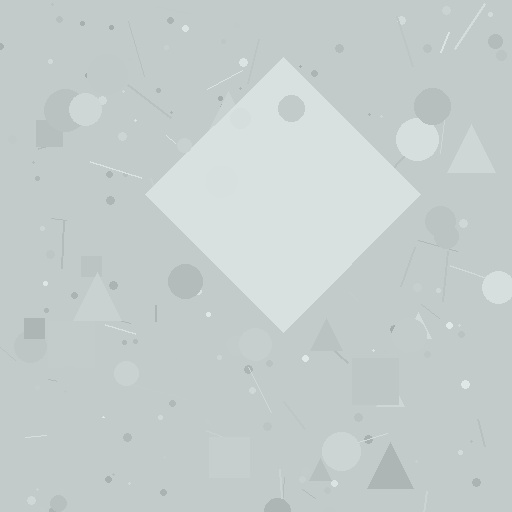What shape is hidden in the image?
A diamond is hidden in the image.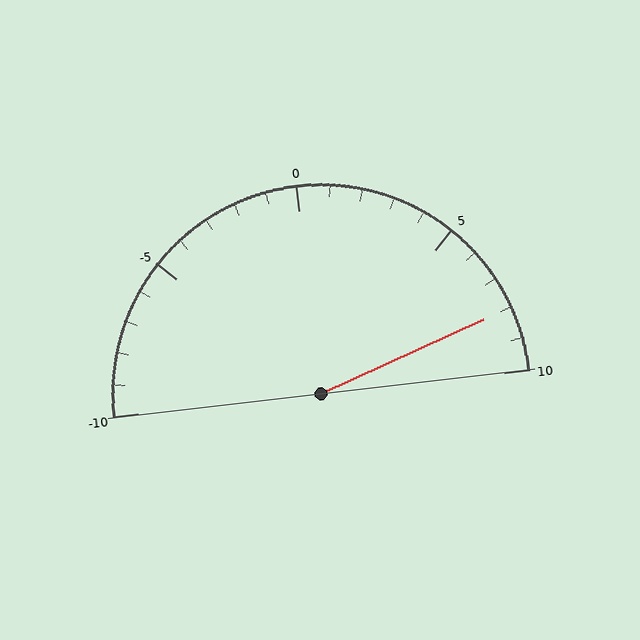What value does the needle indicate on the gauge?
The needle indicates approximately 8.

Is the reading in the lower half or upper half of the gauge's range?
The reading is in the upper half of the range (-10 to 10).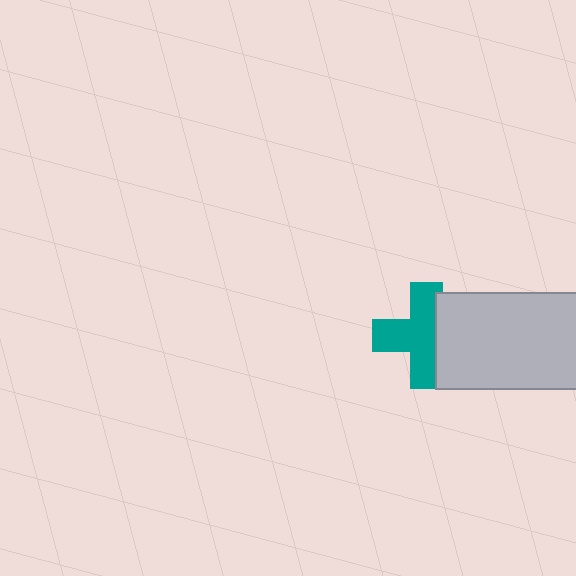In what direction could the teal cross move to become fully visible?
The teal cross could move left. That would shift it out from behind the light gray rectangle entirely.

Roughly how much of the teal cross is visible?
Most of it is visible (roughly 68%).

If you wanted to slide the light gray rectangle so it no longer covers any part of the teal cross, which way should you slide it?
Slide it right — that is the most direct way to separate the two shapes.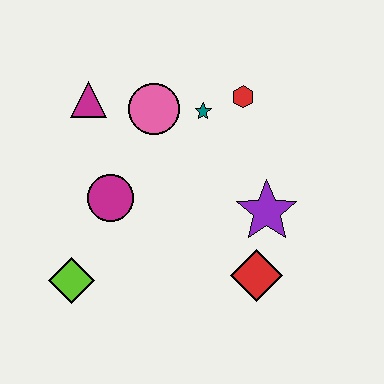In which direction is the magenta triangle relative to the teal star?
The magenta triangle is to the left of the teal star.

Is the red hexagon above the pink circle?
Yes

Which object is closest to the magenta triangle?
The pink circle is closest to the magenta triangle.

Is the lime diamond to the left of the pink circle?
Yes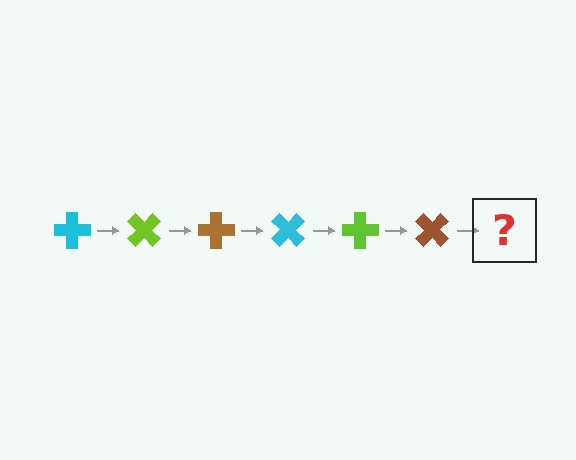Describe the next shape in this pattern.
It should be a cyan cross, rotated 270 degrees from the start.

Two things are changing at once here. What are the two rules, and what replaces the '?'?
The two rules are that it rotates 45 degrees each step and the color cycles through cyan, lime, and brown. The '?' should be a cyan cross, rotated 270 degrees from the start.